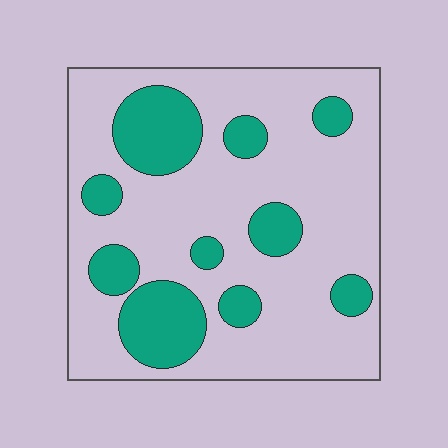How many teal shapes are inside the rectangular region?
10.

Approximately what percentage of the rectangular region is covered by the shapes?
Approximately 25%.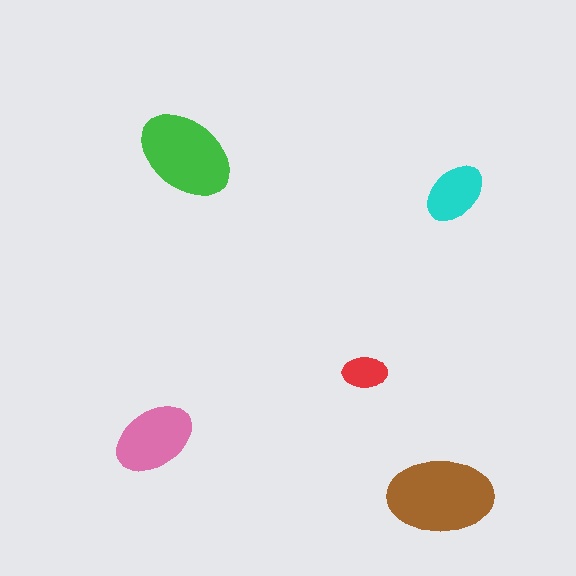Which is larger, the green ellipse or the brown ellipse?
The brown one.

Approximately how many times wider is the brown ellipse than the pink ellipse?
About 1.5 times wider.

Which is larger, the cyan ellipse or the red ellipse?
The cyan one.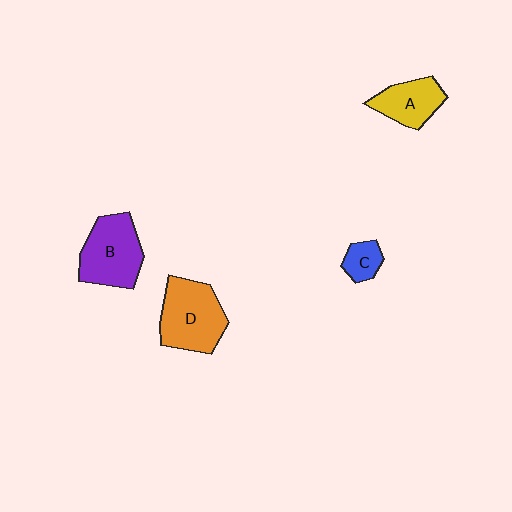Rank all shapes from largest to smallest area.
From largest to smallest: D (orange), B (purple), A (yellow), C (blue).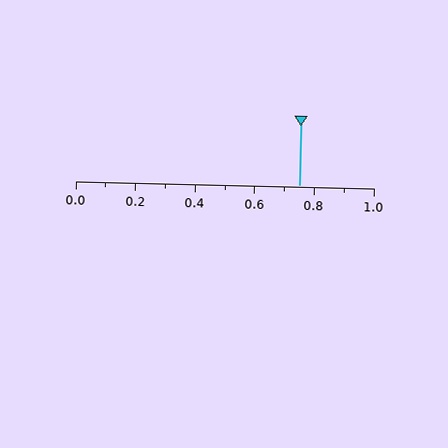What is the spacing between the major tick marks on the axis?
The major ticks are spaced 0.2 apart.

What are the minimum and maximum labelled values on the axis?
The axis runs from 0.0 to 1.0.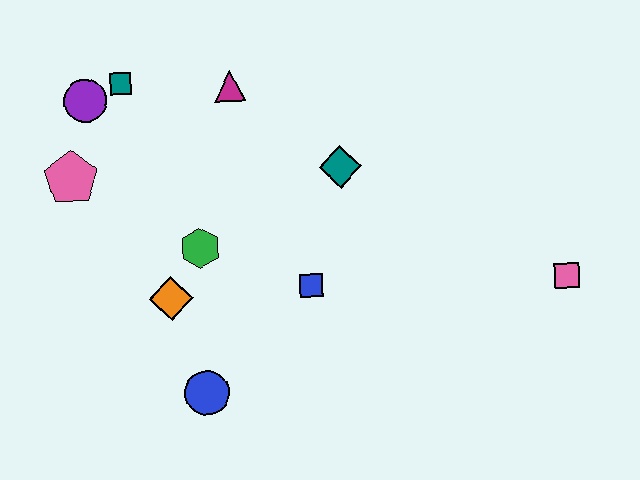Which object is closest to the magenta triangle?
The teal square is closest to the magenta triangle.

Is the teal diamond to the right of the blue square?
Yes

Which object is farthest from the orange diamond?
The pink square is farthest from the orange diamond.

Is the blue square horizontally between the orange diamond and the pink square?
Yes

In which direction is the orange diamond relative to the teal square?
The orange diamond is below the teal square.